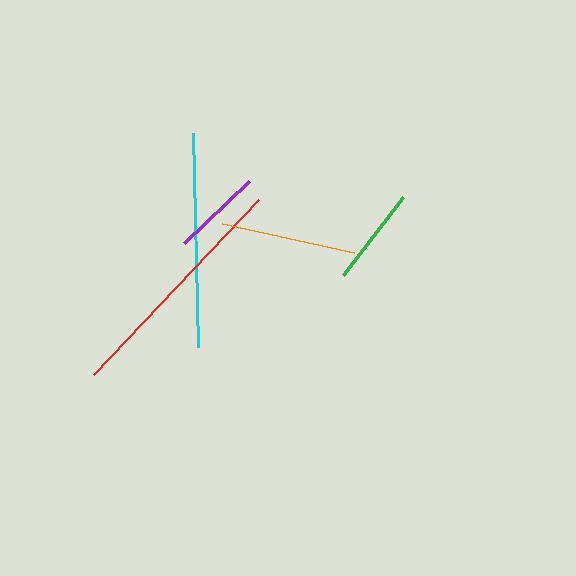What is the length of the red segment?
The red segment is approximately 240 pixels long.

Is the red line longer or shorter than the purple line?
The red line is longer than the purple line.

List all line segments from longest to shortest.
From longest to shortest: red, cyan, orange, green, purple.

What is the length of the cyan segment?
The cyan segment is approximately 215 pixels long.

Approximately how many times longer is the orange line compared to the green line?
The orange line is approximately 1.4 times the length of the green line.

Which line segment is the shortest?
The purple line is the shortest at approximately 89 pixels.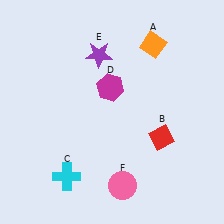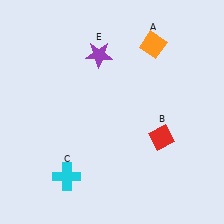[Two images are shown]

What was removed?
The pink circle (F), the magenta hexagon (D) were removed in Image 2.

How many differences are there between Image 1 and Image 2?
There are 2 differences between the two images.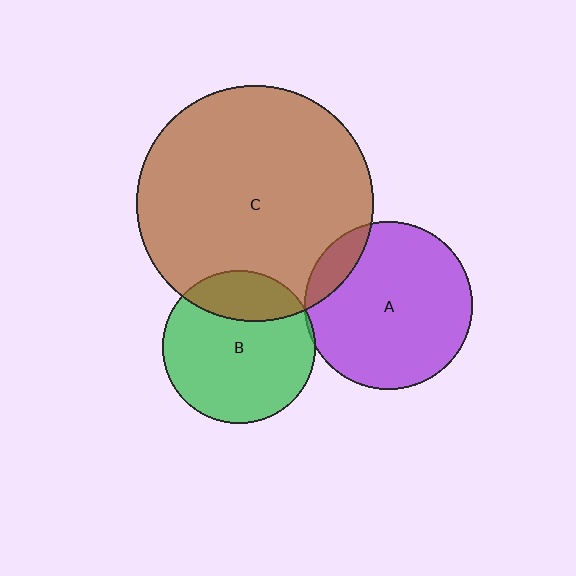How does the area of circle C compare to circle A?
Approximately 2.0 times.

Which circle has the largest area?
Circle C (brown).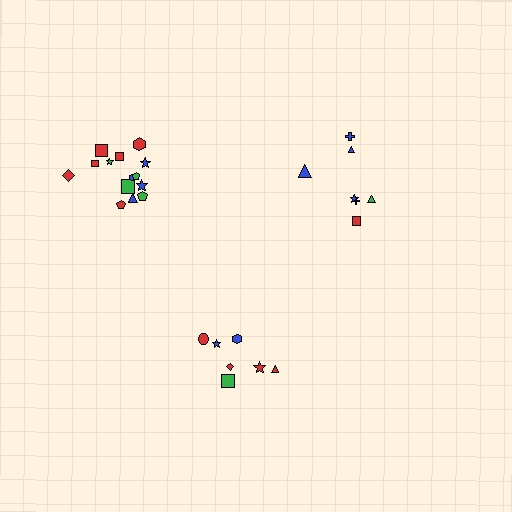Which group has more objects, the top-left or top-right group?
The top-left group.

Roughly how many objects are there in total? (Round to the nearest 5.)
Roughly 30 objects in total.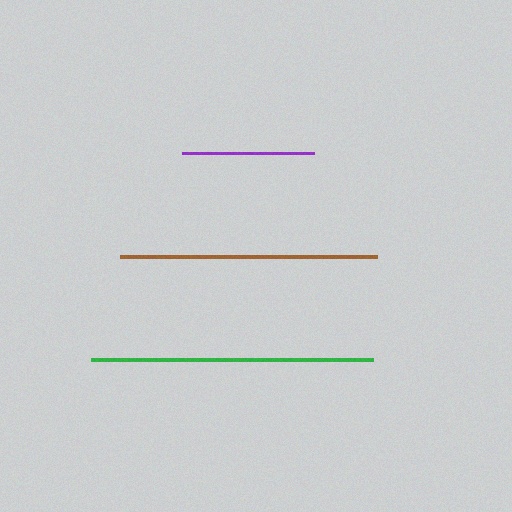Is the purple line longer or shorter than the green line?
The green line is longer than the purple line.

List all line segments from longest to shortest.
From longest to shortest: green, brown, purple.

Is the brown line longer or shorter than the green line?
The green line is longer than the brown line.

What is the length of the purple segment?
The purple segment is approximately 133 pixels long.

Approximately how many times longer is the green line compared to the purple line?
The green line is approximately 2.1 times the length of the purple line.